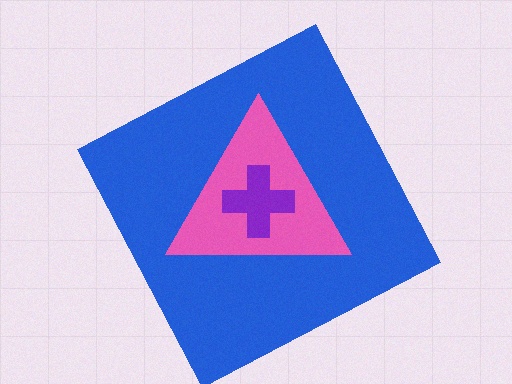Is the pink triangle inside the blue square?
Yes.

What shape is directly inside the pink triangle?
The purple cross.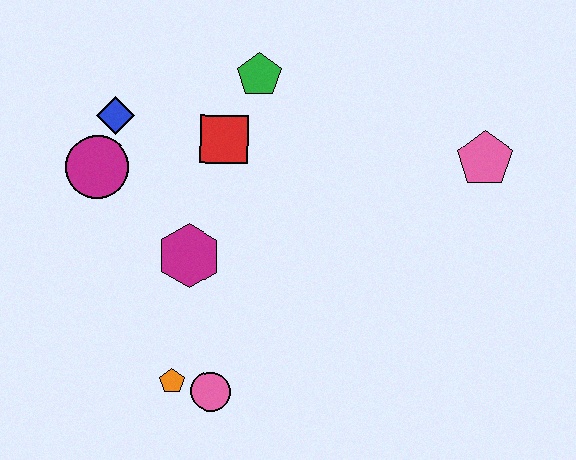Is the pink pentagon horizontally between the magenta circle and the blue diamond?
No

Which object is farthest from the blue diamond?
The pink pentagon is farthest from the blue diamond.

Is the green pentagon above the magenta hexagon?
Yes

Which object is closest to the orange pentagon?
The pink circle is closest to the orange pentagon.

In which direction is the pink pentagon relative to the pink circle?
The pink pentagon is to the right of the pink circle.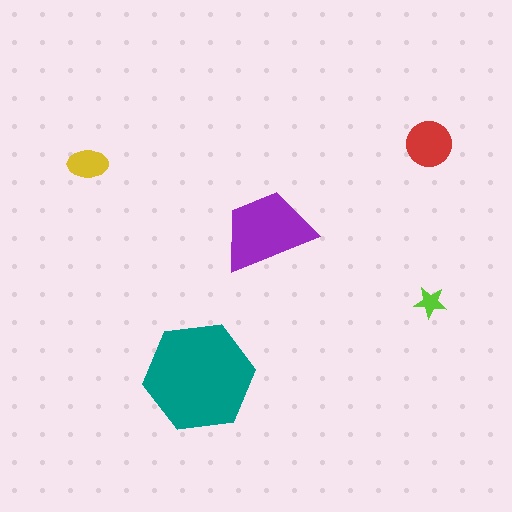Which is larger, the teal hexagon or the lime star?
The teal hexagon.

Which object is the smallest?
The lime star.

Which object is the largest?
The teal hexagon.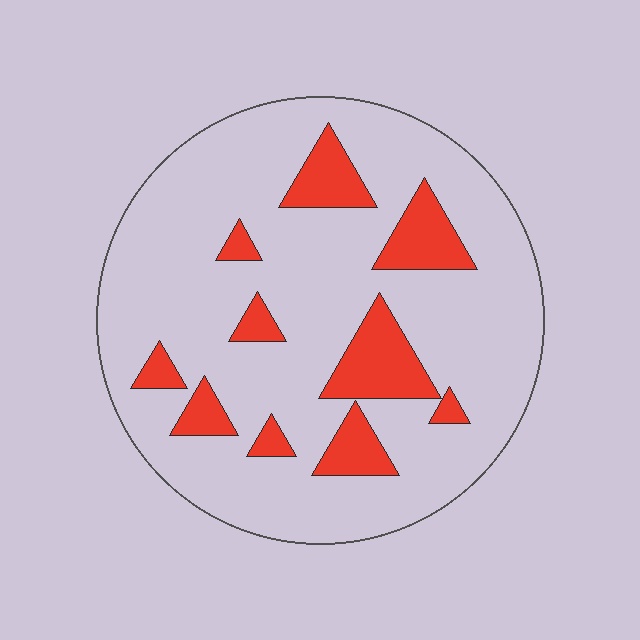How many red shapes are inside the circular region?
10.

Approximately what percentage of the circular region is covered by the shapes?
Approximately 15%.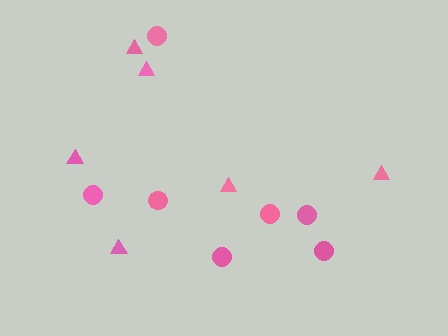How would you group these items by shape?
There are 2 groups: one group of triangles (6) and one group of circles (7).